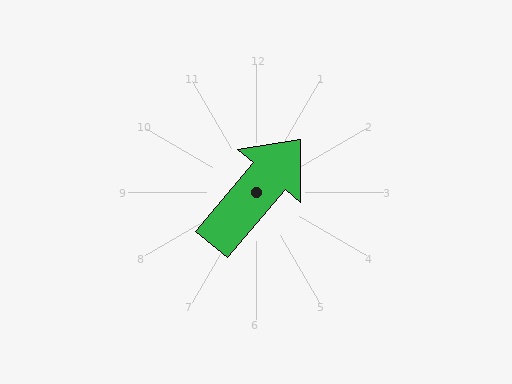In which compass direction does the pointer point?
Northeast.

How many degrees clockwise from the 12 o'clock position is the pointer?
Approximately 40 degrees.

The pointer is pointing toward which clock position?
Roughly 1 o'clock.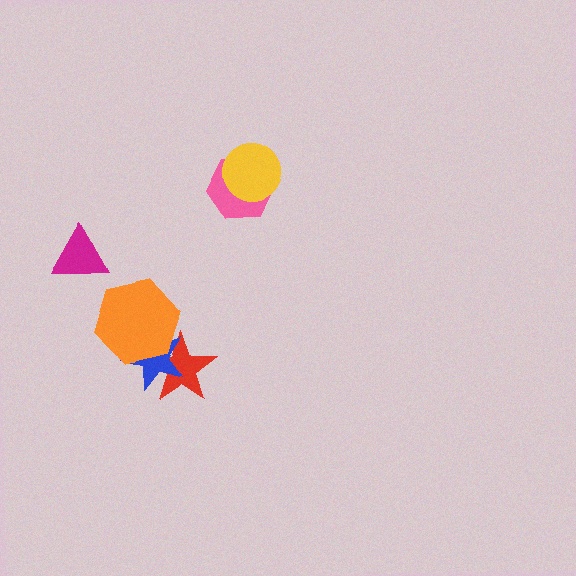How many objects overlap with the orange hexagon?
2 objects overlap with the orange hexagon.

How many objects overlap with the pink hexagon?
1 object overlaps with the pink hexagon.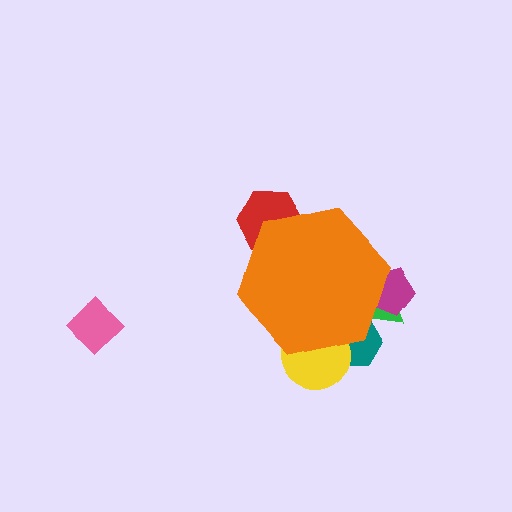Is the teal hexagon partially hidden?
Yes, the teal hexagon is partially hidden behind the orange hexagon.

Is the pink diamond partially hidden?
No, the pink diamond is fully visible.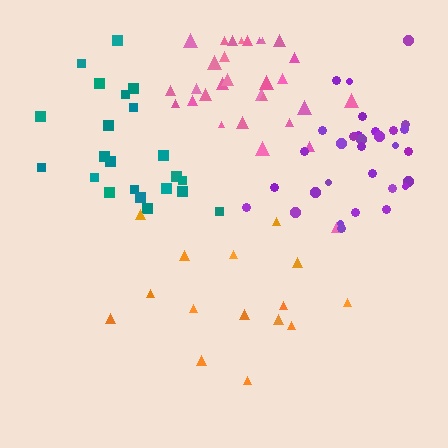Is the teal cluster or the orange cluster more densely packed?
Teal.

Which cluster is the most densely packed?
Purple.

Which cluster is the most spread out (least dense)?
Orange.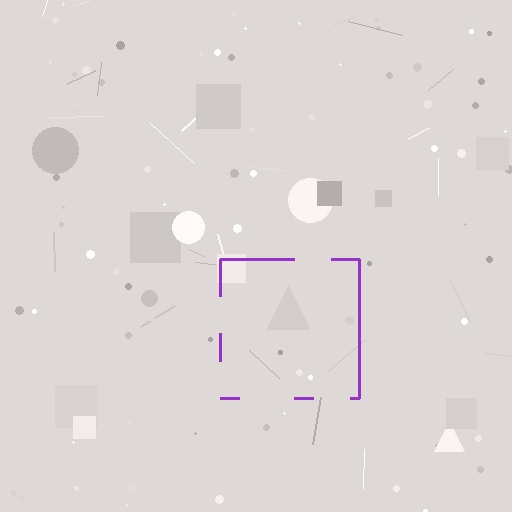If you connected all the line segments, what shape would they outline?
They would outline a square.